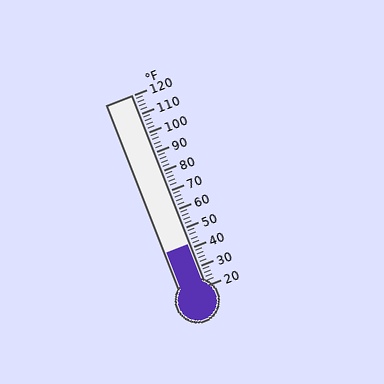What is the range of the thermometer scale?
The thermometer scale ranges from 20°F to 120°F.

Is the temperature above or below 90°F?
The temperature is below 90°F.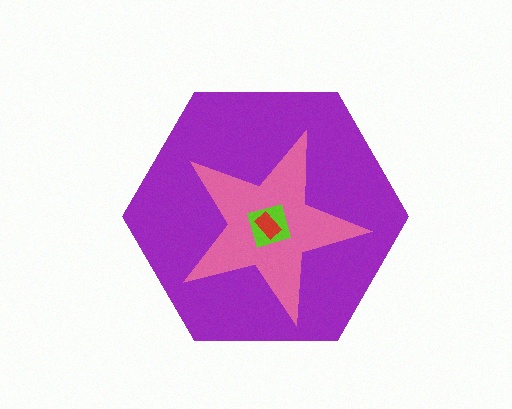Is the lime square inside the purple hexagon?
Yes.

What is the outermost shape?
The purple hexagon.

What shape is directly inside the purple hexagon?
The pink star.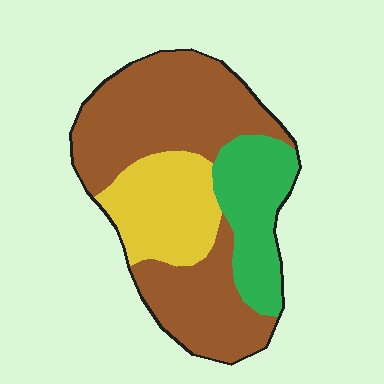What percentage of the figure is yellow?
Yellow takes up about one fifth (1/5) of the figure.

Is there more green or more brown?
Brown.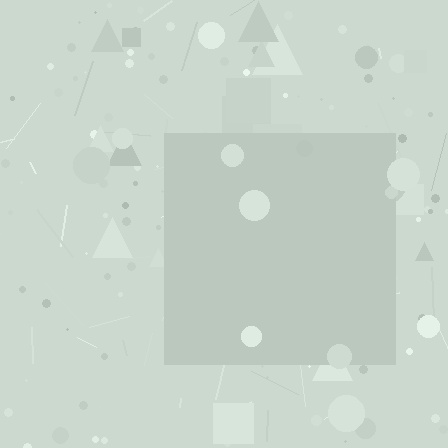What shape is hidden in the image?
A square is hidden in the image.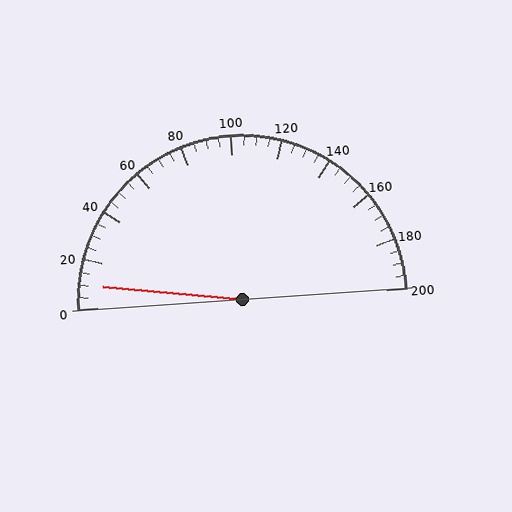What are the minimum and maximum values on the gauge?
The gauge ranges from 0 to 200.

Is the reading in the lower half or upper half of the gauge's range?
The reading is in the lower half of the range (0 to 200).